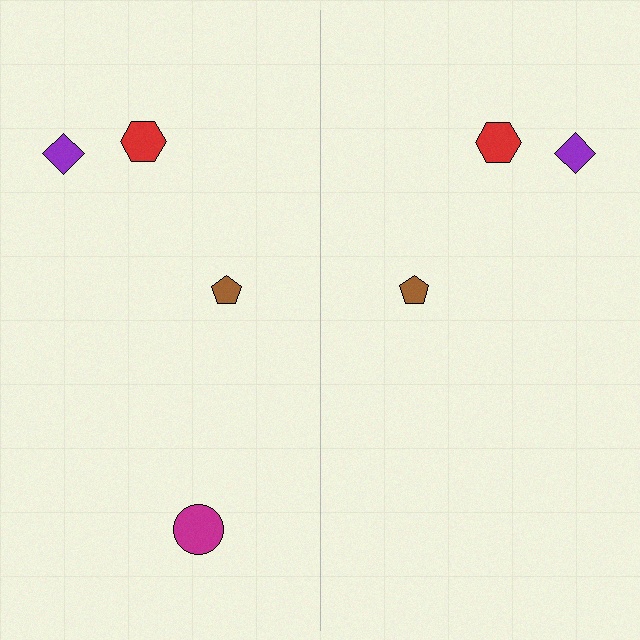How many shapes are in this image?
There are 7 shapes in this image.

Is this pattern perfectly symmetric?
No, the pattern is not perfectly symmetric. A magenta circle is missing from the right side.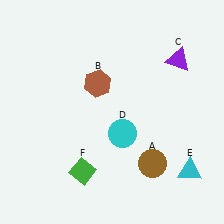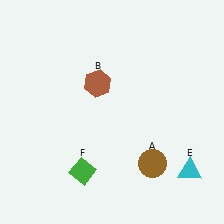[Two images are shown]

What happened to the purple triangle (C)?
The purple triangle (C) was removed in Image 2. It was in the top-right area of Image 1.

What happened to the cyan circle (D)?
The cyan circle (D) was removed in Image 2. It was in the bottom-right area of Image 1.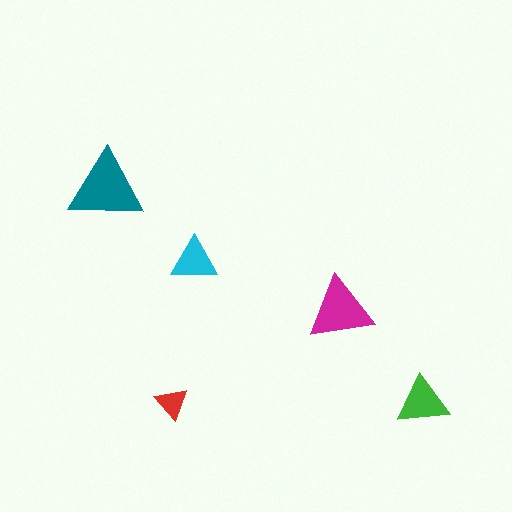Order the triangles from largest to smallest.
the teal one, the magenta one, the green one, the cyan one, the red one.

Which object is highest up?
The teal triangle is topmost.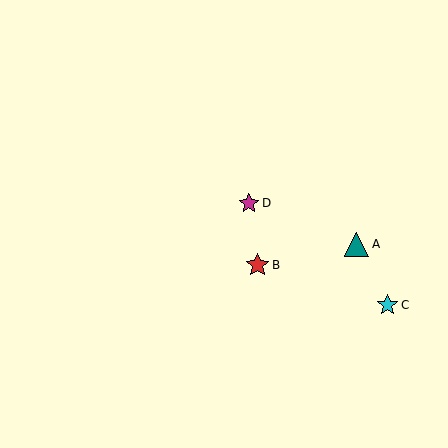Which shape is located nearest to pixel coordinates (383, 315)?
The cyan star (labeled C) at (387, 305) is nearest to that location.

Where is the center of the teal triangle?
The center of the teal triangle is at (357, 244).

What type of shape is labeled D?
Shape D is a magenta star.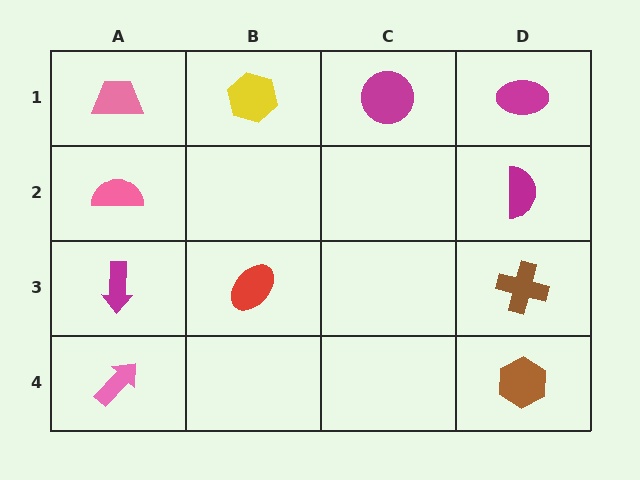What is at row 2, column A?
A pink semicircle.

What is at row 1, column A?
A pink trapezoid.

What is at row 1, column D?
A magenta ellipse.